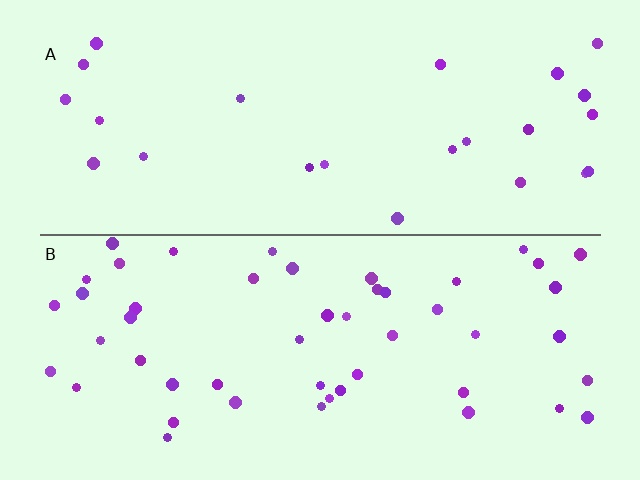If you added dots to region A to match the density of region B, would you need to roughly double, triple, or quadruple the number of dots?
Approximately double.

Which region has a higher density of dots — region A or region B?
B (the bottom).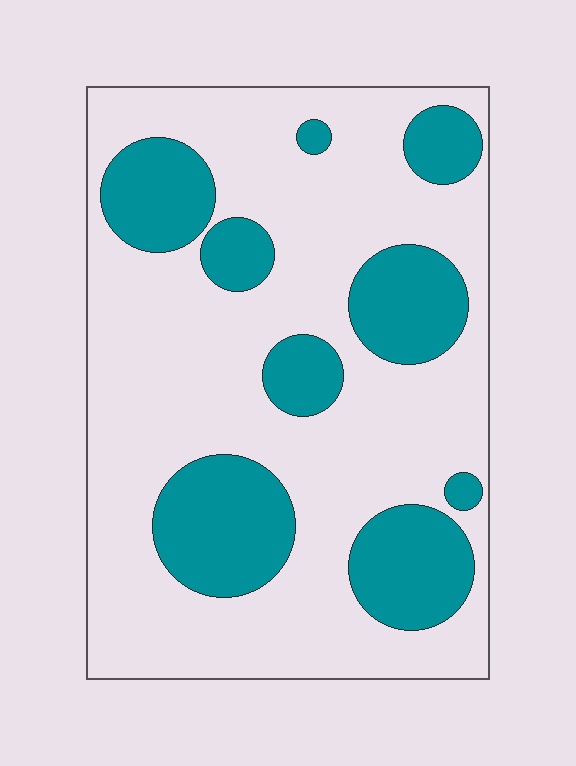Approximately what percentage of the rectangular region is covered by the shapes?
Approximately 30%.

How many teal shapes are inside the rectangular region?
9.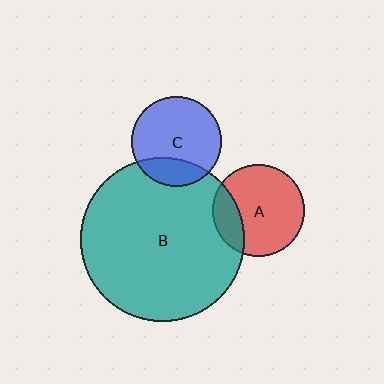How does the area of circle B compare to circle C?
Approximately 3.3 times.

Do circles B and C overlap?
Yes.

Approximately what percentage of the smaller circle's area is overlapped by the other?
Approximately 25%.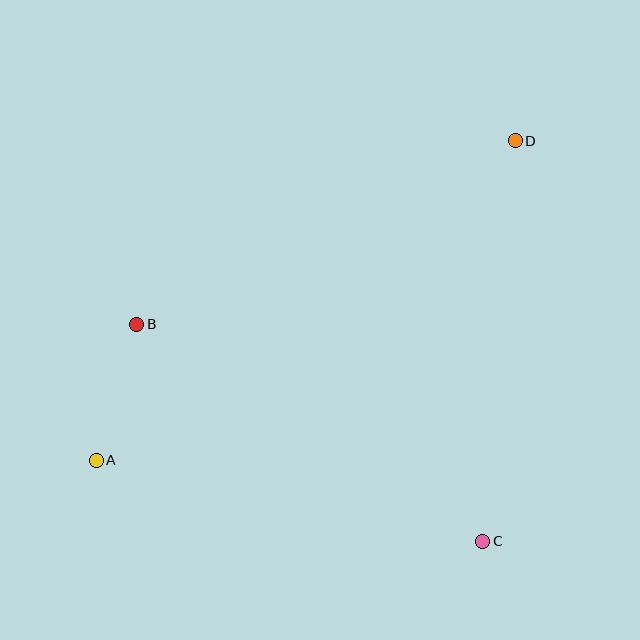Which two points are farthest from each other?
Points A and D are farthest from each other.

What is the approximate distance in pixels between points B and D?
The distance between B and D is approximately 420 pixels.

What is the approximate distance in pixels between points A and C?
The distance between A and C is approximately 395 pixels.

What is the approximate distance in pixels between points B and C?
The distance between B and C is approximately 409 pixels.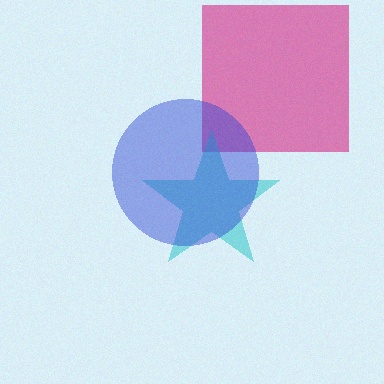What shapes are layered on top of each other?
The layered shapes are: a magenta square, a cyan star, a blue circle.